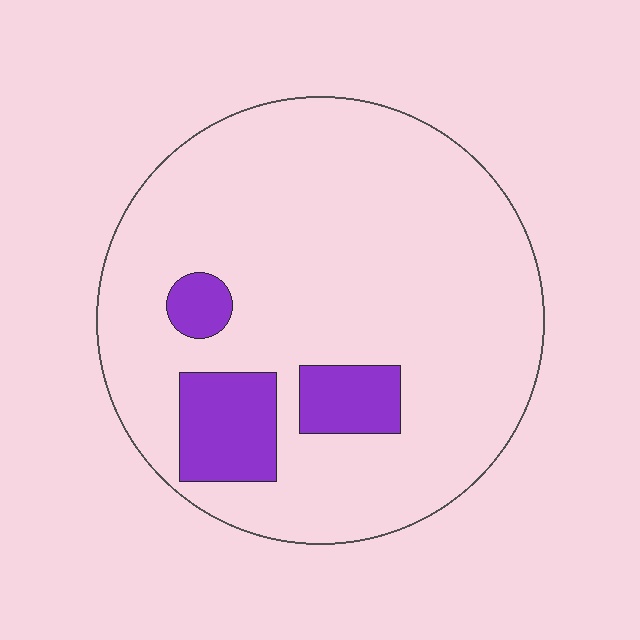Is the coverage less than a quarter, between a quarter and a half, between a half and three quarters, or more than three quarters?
Less than a quarter.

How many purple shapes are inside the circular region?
3.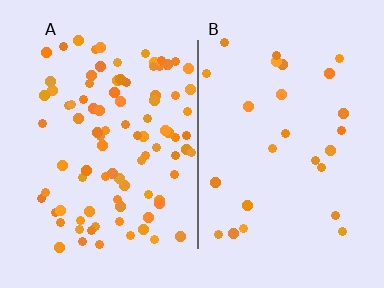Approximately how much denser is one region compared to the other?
Approximately 3.5× — region A over region B.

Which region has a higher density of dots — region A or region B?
A (the left).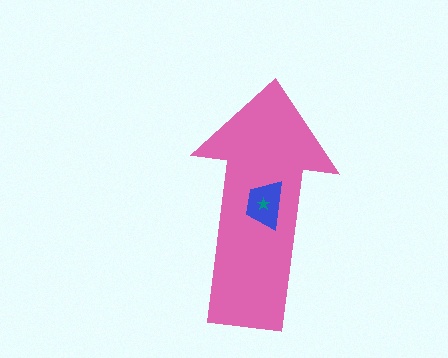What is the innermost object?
The teal star.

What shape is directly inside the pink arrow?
The blue trapezoid.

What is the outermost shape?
The pink arrow.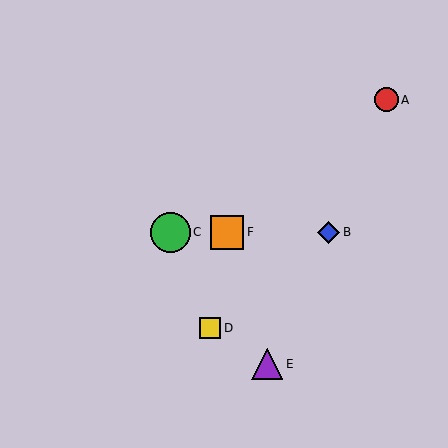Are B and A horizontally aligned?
No, B is at y≈232 and A is at y≈100.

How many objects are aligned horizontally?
3 objects (B, C, F) are aligned horizontally.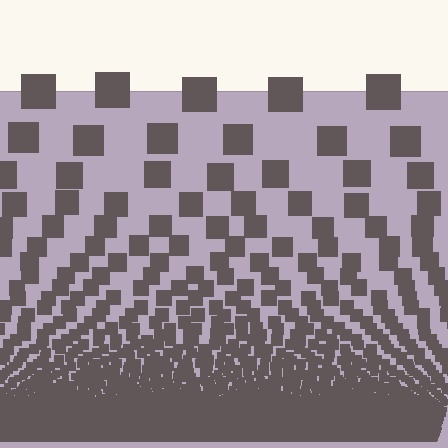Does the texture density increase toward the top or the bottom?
Density increases toward the bottom.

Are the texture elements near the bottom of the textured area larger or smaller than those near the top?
Smaller. The gradient is inverted — elements near the bottom are smaller and denser.